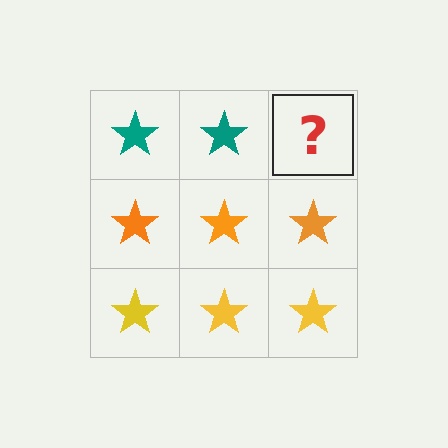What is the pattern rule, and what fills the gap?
The rule is that each row has a consistent color. The gap should be filled with a teal star.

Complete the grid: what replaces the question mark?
The question mark should be replaced with a teal star.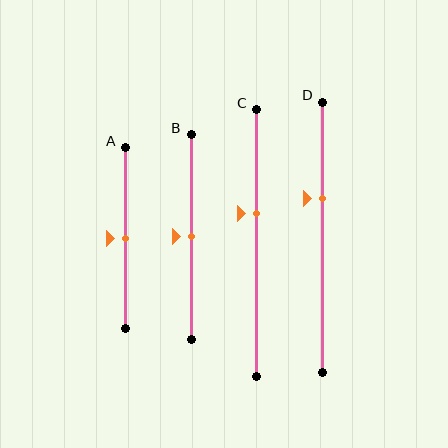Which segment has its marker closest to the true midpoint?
Segment A has its marker closest to the true midpoint.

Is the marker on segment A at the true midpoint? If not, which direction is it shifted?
Yes, the marker on segment A is at the true midpoint.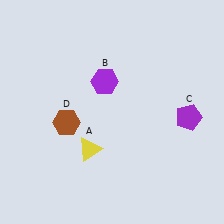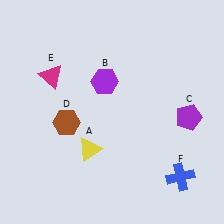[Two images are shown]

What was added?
A magenta triangle (E), a blue cross (F) were added in Image 2.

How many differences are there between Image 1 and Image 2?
There are 2 differences between the two images.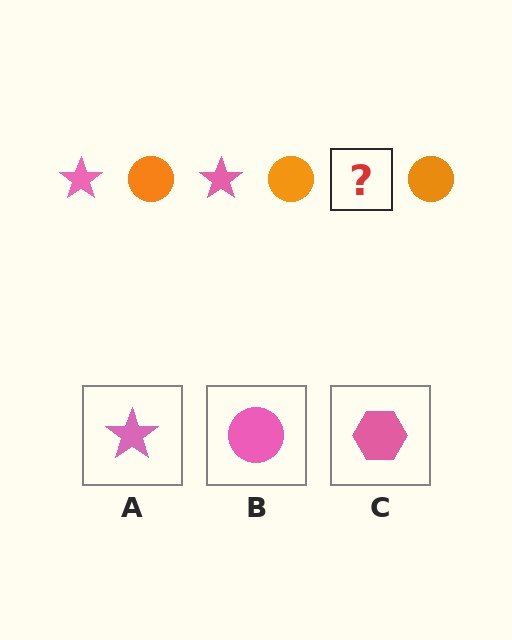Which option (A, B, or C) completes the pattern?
A.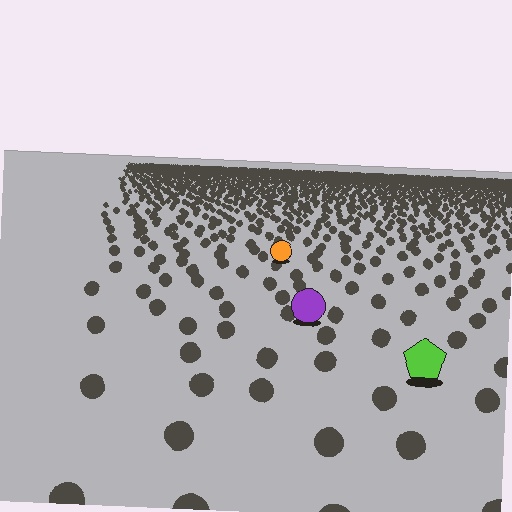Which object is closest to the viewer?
The lime pentagon is closest. The texture marks near it are larger and more spread out.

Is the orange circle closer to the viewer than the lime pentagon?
No. The lime pentagon is closer — you can tell from the texture gradient: the ground texture is coarser near it.